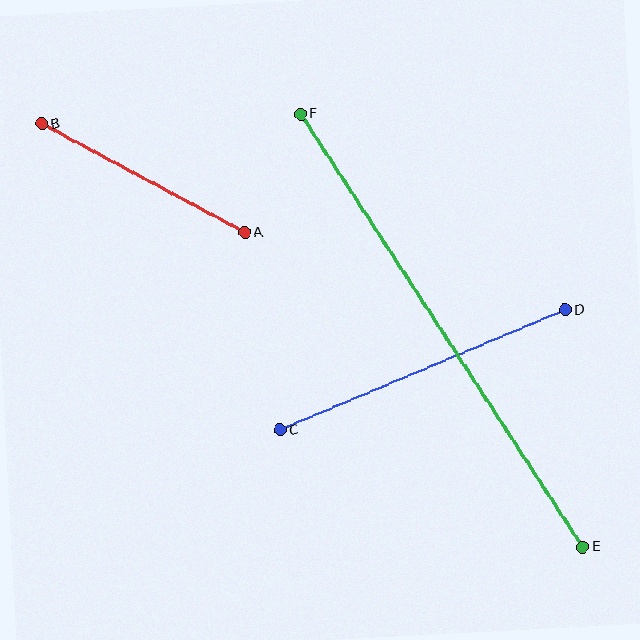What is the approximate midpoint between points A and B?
The midpoint is at approximately (143, 178) pixels.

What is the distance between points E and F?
The distance is approximately 517 pixels.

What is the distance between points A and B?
The distance is approximately 230 pixels.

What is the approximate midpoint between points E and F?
The midpoint is at approximately (442, 330) pixels.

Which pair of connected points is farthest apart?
Points E and F are farthest apart.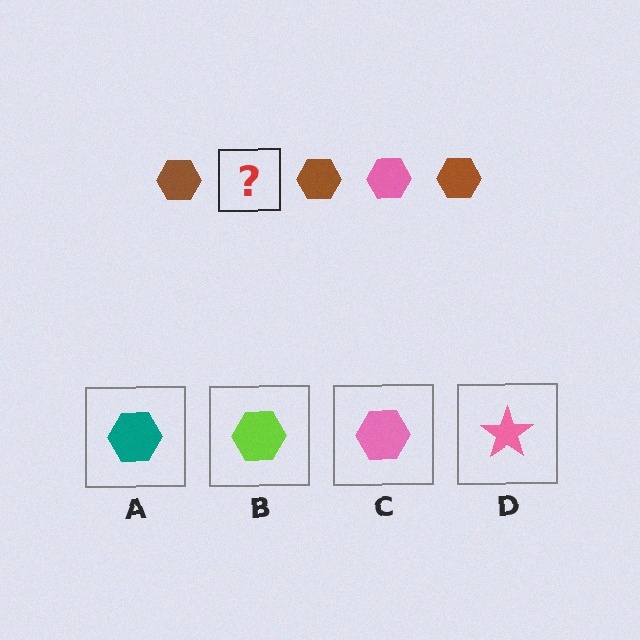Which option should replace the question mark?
Option C.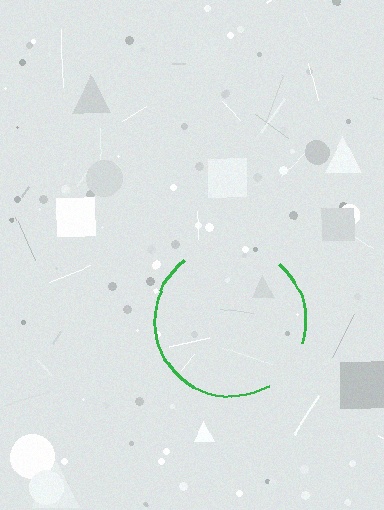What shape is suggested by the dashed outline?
The dashed outline suggests a circle.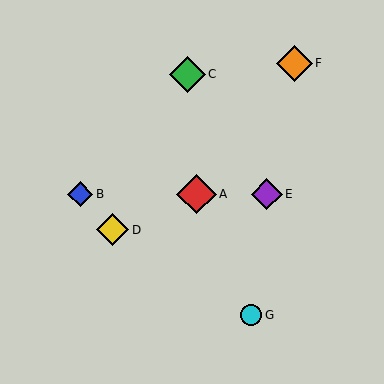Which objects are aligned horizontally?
Objects A, B, E are aligned horizontally.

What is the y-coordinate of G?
Object G is at y≈315.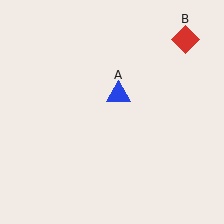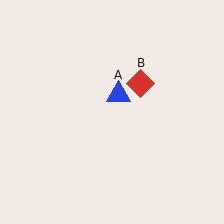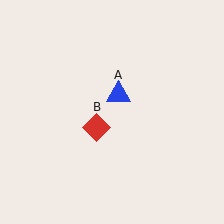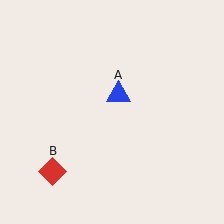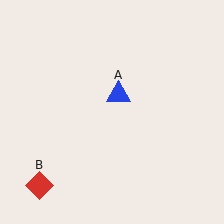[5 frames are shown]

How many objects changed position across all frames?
1 object changed position: red diamond (object B).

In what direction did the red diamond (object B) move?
The red diamond (object B) moved down and to the left.